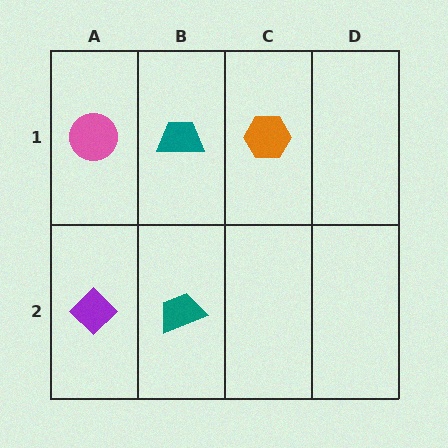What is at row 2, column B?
A teal trapezoid.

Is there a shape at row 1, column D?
No, that cell is empty.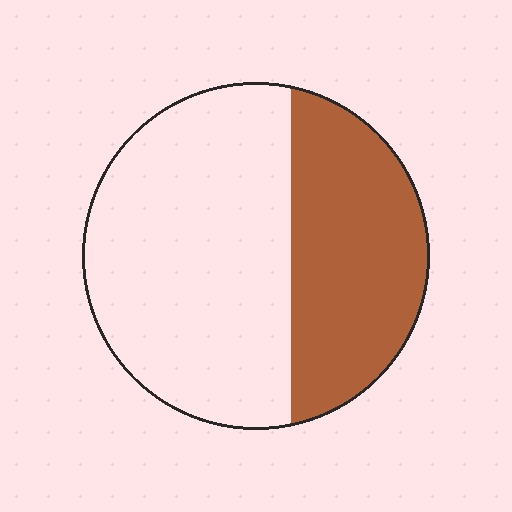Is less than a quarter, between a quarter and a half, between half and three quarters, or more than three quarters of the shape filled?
Between a quarter and a half.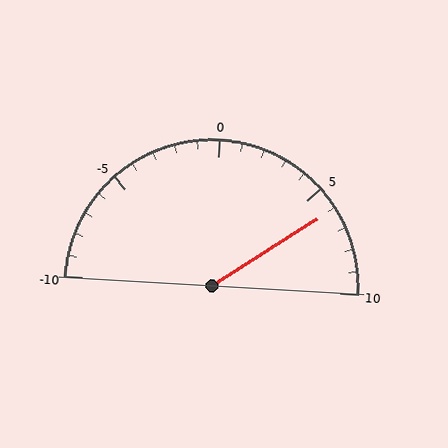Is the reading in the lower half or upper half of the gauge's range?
The reading is in the upper half of the range (-10 to 10).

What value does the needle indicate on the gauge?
The needle indicates approximately 6.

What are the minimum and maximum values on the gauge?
The gauge ranges from -10 to 10.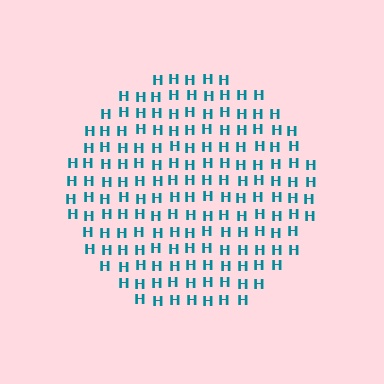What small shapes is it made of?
It is made of small letter H's.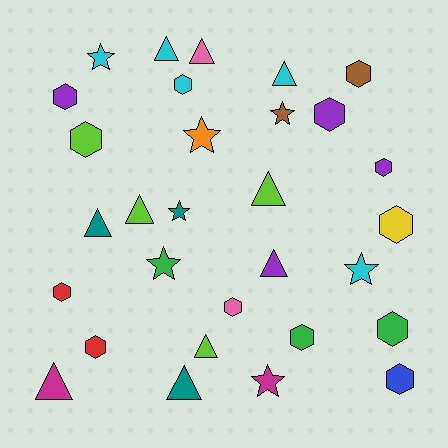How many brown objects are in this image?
There are 2 brown objects.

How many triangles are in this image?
There are 10 triangles.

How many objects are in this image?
There are 30 objects.